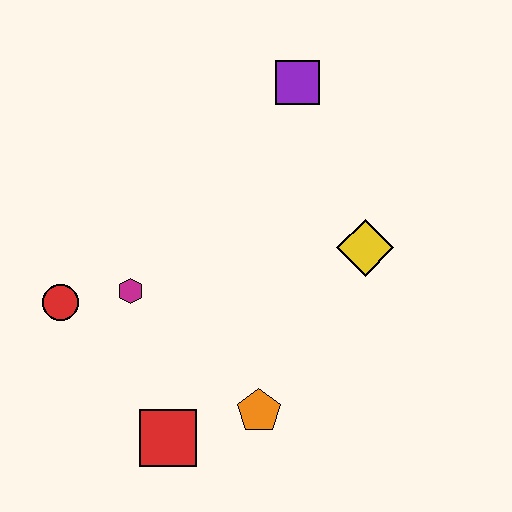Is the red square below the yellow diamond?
Yes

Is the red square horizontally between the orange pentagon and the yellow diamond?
No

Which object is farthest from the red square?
The purple square is farthest from the red square.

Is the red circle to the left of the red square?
Yes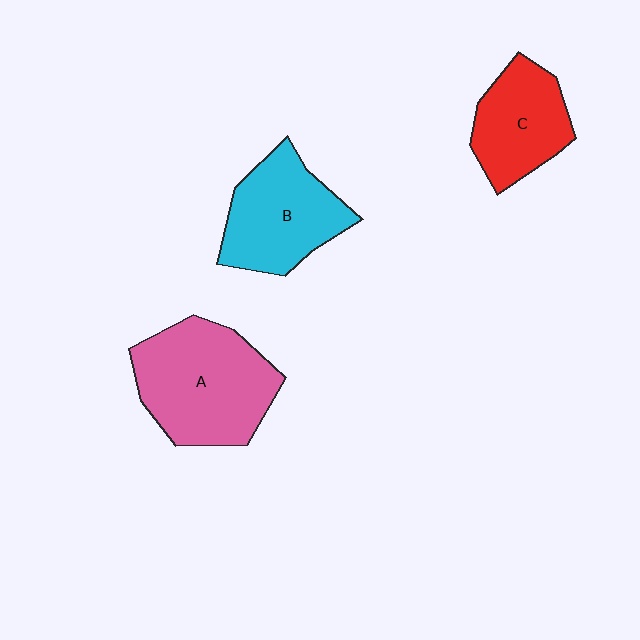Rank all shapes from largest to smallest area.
From largest to smallest: A (pink), B (cyan), C (red).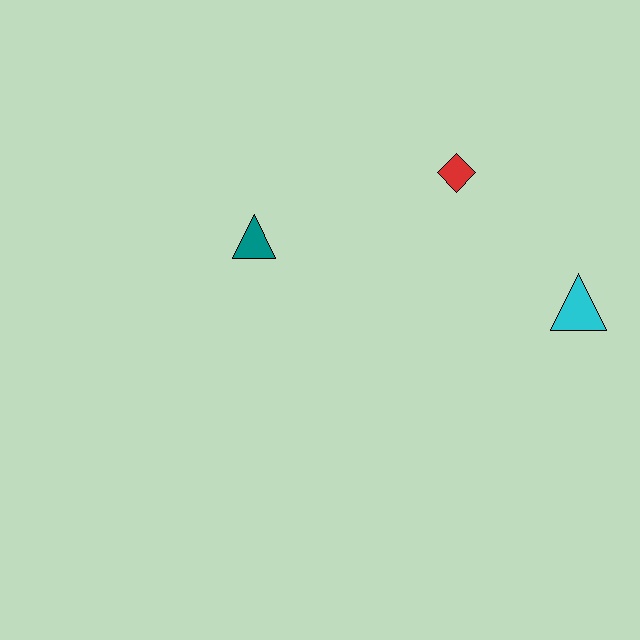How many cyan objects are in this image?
There is 1 cyan object.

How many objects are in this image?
There are 3 objects.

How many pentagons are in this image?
There are no pentagons.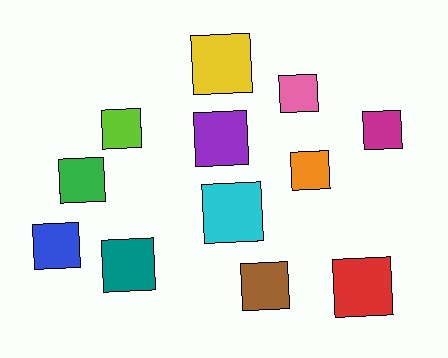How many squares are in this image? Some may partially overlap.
There are 12 squares.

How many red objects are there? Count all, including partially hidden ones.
There is 1 red object.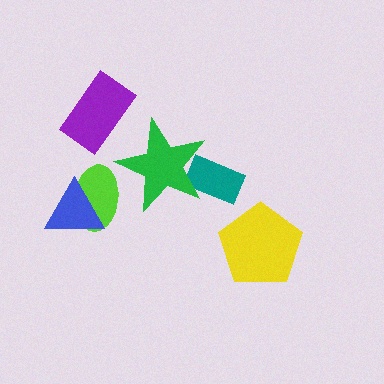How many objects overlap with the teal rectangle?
1 object overlaps with the teal rectangle.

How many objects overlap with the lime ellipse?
2 objects overlap with the lime ellipse.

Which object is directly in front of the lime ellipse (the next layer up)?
The blue triangle is directly in front of the lime ellipse.